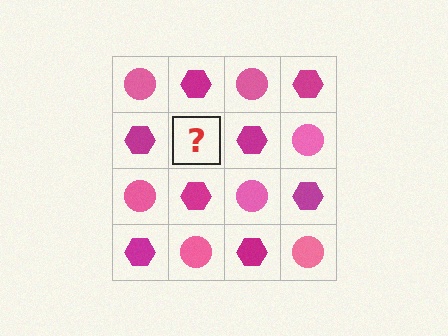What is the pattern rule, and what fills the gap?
The rule is that it alternates pink circle and magenta hexagon in a checkerboard pattern. The gap should be filled with a pink circle.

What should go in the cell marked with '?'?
The missing cell should contain a pink circle.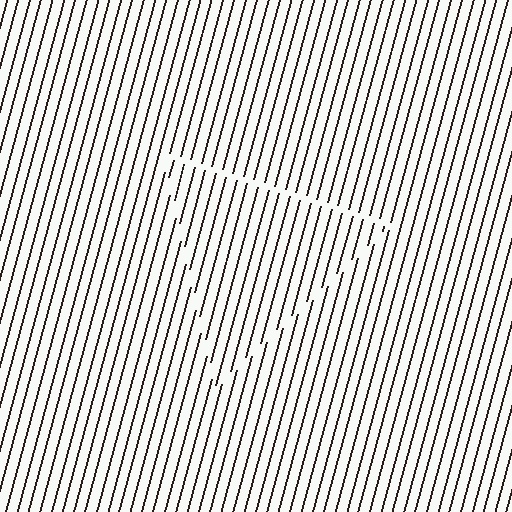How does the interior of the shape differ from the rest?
The interior of the shape contains the same grating, shifted by half a period — the contour is defined by the phase discontinuity where line-ends from the inner and outer gratings abut.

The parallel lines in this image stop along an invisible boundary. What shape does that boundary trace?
An illusory triangle. The interior of the shape contains the same grating, shifted by half a period — the contour is defined by the phase discontinuity where line-ends from the inner and outer gratings abut.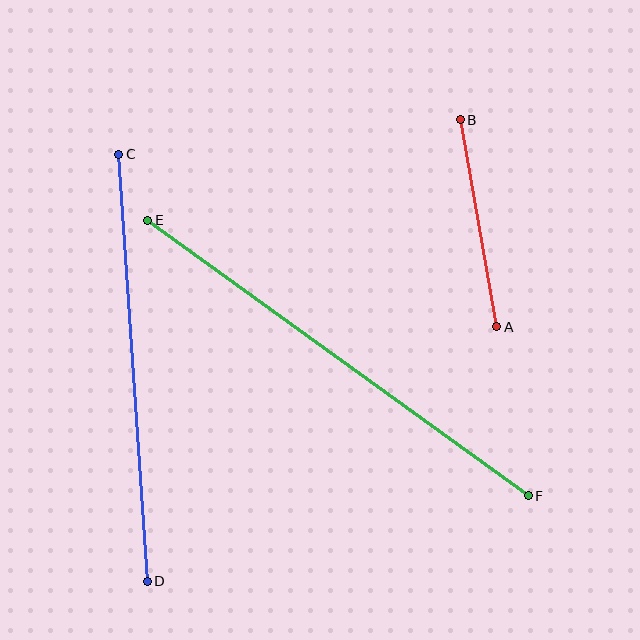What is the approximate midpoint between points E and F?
The midpoint is at approximately (338, 358) pixels.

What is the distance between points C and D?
The distance is approximately 428 pixels.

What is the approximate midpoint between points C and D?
The midpoint is at approximately (133, 368) pixels.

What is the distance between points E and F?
The distance is approximately 469 pixels.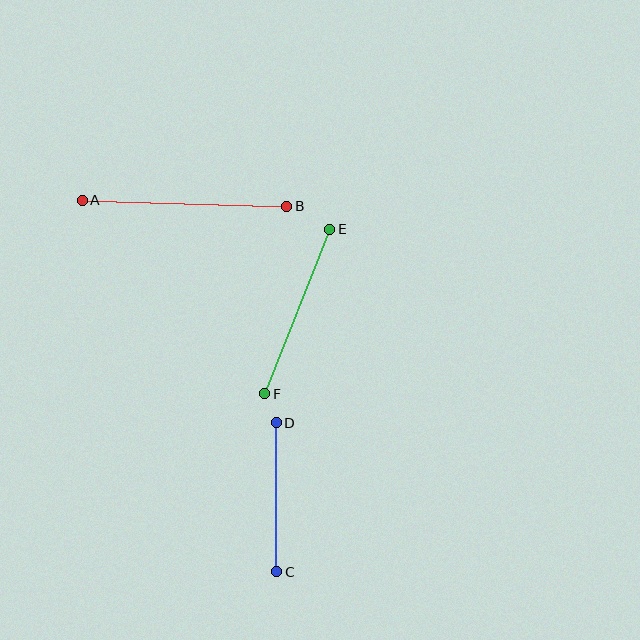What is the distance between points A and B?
The distance is approximately 205 pixels.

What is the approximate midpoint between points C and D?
The midpoint is at approximately (277, 497) pixels.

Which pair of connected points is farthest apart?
Points A and B are farthest apart.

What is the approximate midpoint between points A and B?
The midpoint is at approximately (184, 203) pixels.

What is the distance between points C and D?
The distance is approximately 149 pixels.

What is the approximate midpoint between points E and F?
The midpoint is at approximately (297, 311) pixels.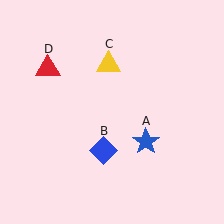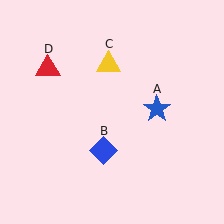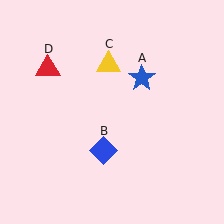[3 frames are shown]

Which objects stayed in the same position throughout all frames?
Blue diamond (object B) and yellow triangle (object C) and red triangle (object D) remained stationary.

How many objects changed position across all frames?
1 object changed position: blue star (object A).